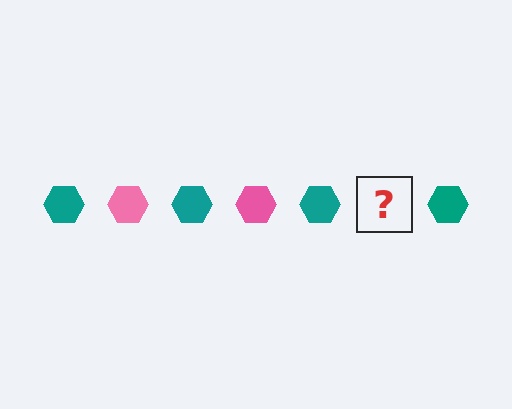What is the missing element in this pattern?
The missing element is a pink hexagon.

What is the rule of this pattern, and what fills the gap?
The rule is that the pattern cycles through teal, pink hexagons. The gap should be filled with a pink hexagon.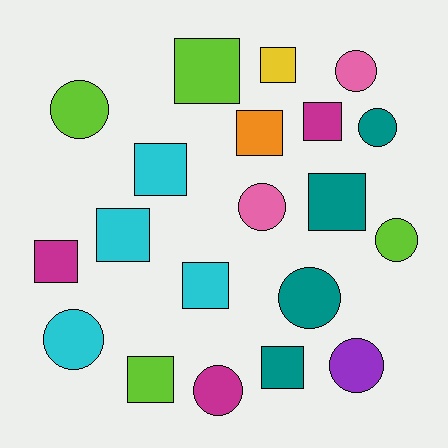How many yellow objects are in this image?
There is 1 yellow object.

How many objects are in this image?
There are 20 objects.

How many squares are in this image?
There are 11 squares.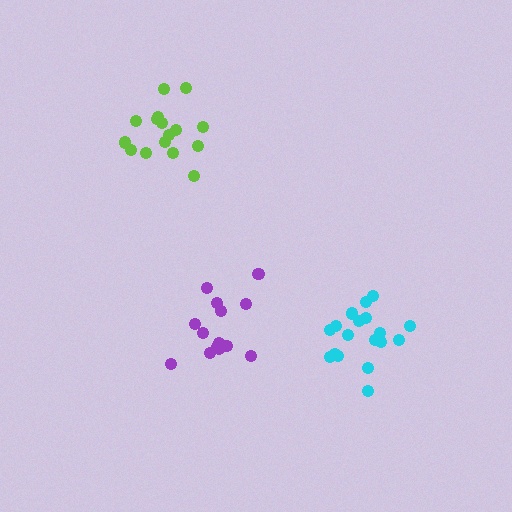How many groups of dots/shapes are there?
There are 3 groups.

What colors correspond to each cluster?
The clusters are colored: lime, cyan, purple.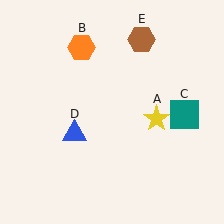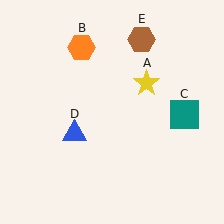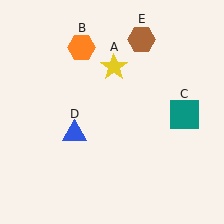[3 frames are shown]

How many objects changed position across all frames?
1 object changed position: yellow star (object A).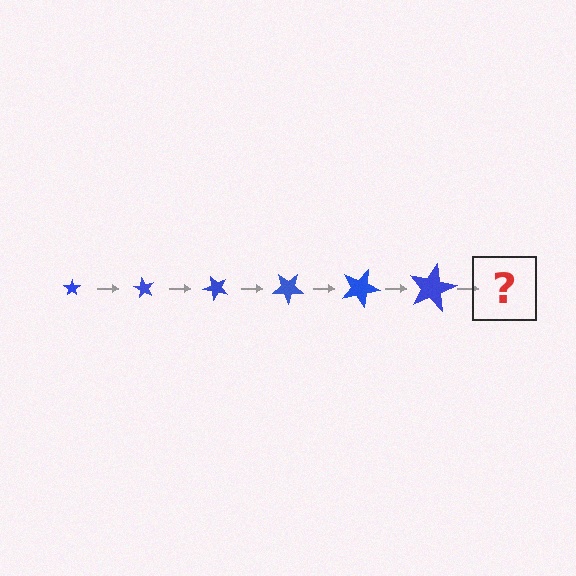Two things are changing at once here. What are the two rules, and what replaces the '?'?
The two rules are that the star grows larger each step and it rotates 60 degrees each step. The '?' should be a star, larger than the previous one and rotated 360 degrees from the start.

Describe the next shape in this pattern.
It should be a star, larger than the previous one and rotated 360 degrees from the start.